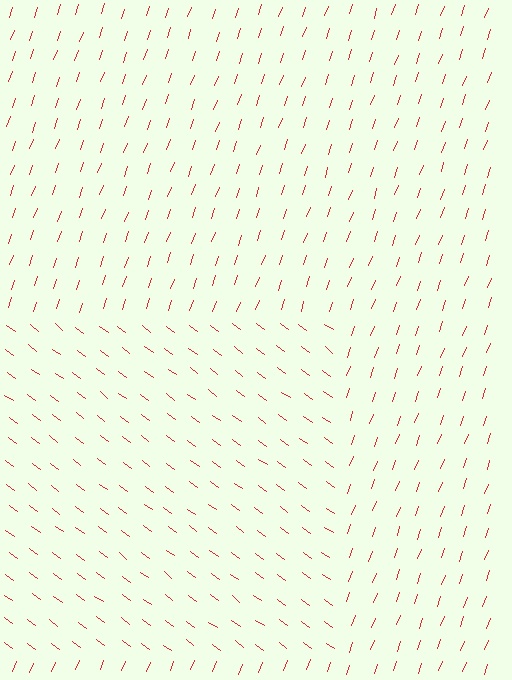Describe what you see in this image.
The image is filled with small red line segments. A rectangle region in the image has lines oriented differently from the surrounding lines, creating a visible texture boundary.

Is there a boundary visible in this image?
Yes, there is a texture boundary formed by a change in line orientation.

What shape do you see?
I see a rectangle.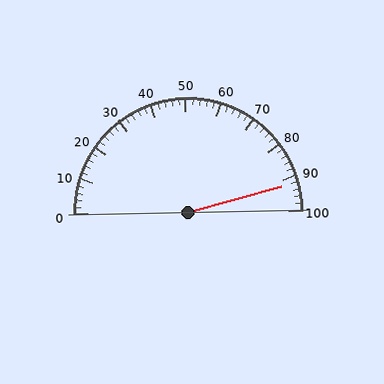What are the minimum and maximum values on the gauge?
The gauge ranges from 0 to 100.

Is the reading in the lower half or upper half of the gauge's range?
The reading is in the upper half of the range (0 to 100).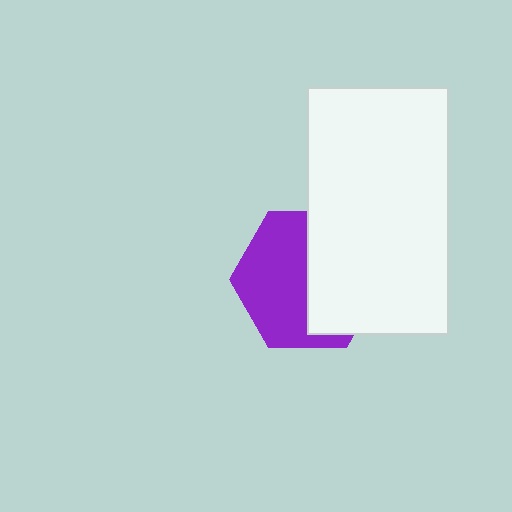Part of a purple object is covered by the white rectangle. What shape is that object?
It is a hexagon.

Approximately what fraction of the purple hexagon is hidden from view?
Roughly 47% of the purple hexagon is hidden behind the white rectangle.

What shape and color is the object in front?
The object in front is a white rectangle.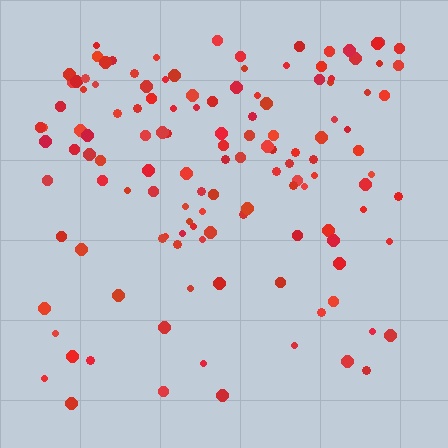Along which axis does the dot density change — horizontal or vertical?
Vertical.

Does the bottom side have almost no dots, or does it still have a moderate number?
Still a moderate number, just noticeably fewer than the top.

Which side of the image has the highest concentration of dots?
The top.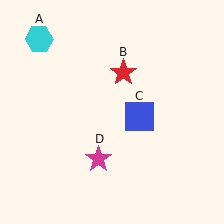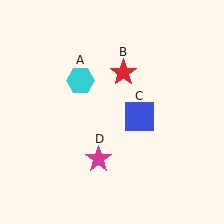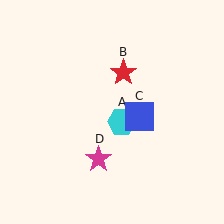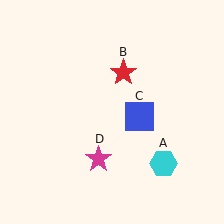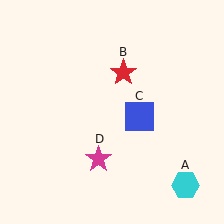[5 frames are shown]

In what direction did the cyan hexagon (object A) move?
The cyan hexagon (object A) moved down and to the right.